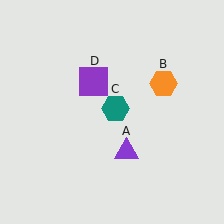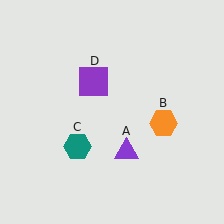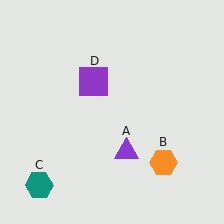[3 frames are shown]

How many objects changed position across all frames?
2 objects changed position: orange hexagon (object B), teal hexagon (object C).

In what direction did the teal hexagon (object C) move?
The teal hexagon (object C) moved down and to the left.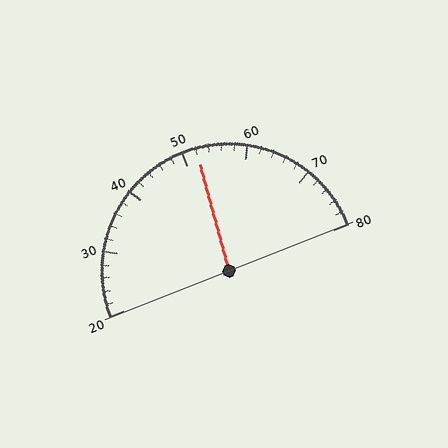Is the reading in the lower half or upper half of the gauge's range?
The reading is in the upper half of the range (20 to 80).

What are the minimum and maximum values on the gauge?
The gauge ranges from 20 to 80.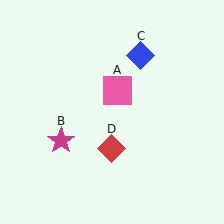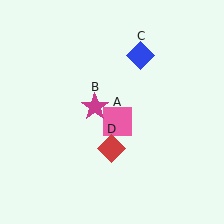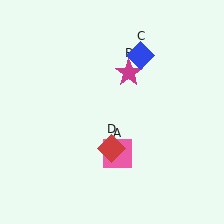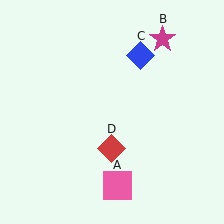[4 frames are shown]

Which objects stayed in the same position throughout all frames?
Blue diamond (object C) and red diamond (object D) remained stationary.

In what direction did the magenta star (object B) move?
The magenta star (object B) moved up and to the right.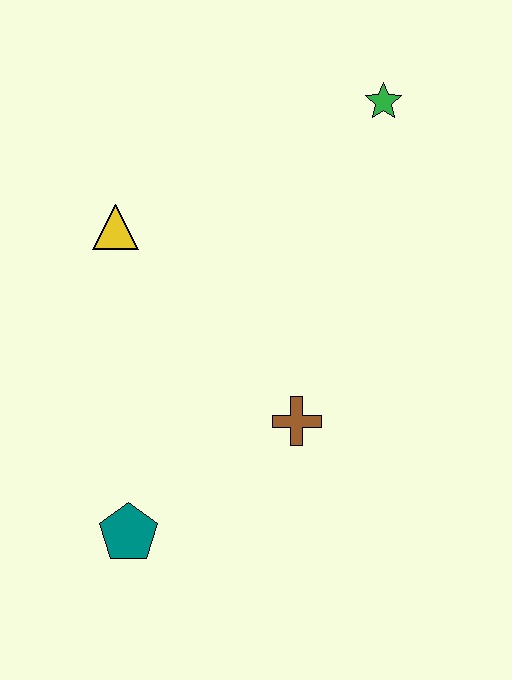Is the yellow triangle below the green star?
Yes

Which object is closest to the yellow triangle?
The brown cross is closest to the yellow triangle.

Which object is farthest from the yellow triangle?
The teal pentagon is farthest from the yellow triangle.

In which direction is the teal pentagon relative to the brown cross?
The teal pentagon is to the left of the brown cross.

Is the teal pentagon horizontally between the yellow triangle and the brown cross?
Yes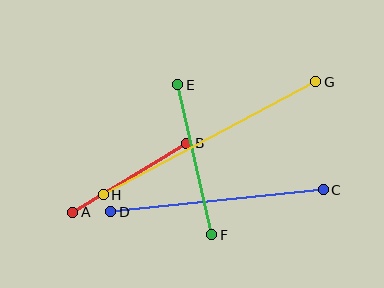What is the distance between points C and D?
The distance is approximately 214 pixels.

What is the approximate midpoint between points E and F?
The midpoint is at approximately (195, 160) pixels.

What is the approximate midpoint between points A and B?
The midpoint is at approximately (130, 178) pixels.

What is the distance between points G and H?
The distance is approximately 241 pixels.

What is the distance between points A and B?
The distance is approximately 133 pixels.